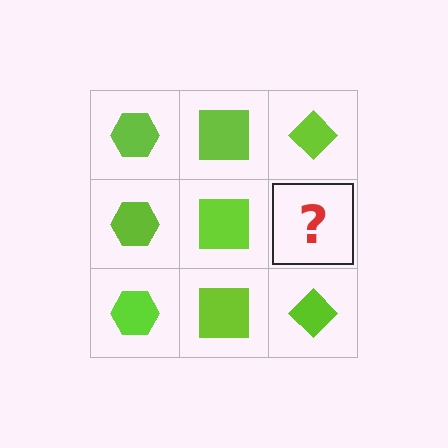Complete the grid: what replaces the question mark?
The question mark should be replaced with a lime diamond.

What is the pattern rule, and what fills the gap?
The rule is that each column has a consistent shape. The gap should be filled with a lime diamond.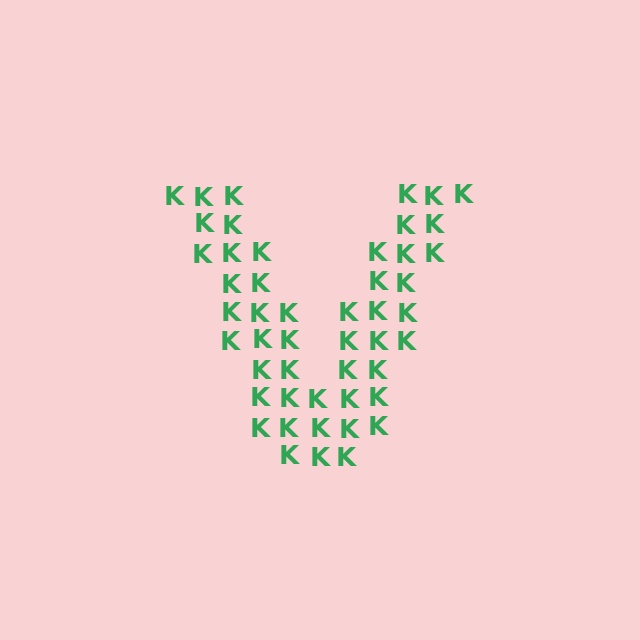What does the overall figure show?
The overall figure shows the letter V.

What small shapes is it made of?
It is made of small letter K's.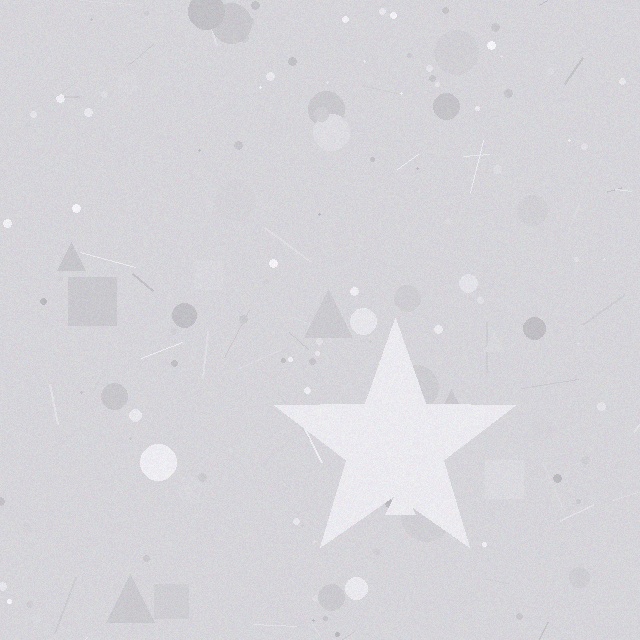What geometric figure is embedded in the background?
A star is embedded in the background.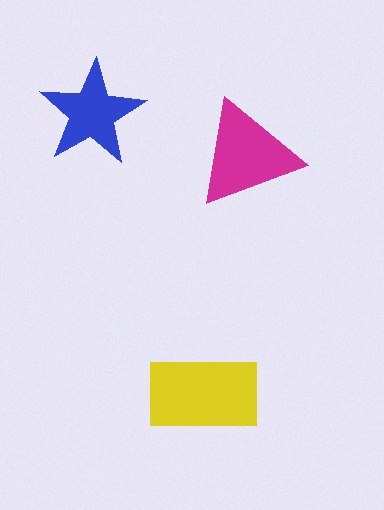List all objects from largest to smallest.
The yellow rectangle, the magenta triangle, the blue star.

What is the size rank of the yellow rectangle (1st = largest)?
1st.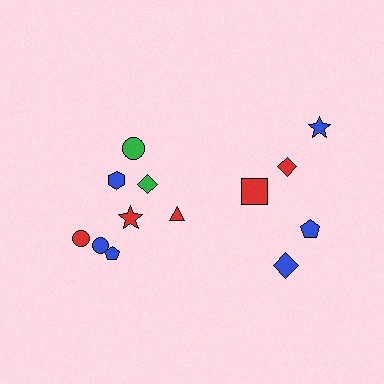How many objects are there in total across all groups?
There are 13 objects.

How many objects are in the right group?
There are 5 objects.